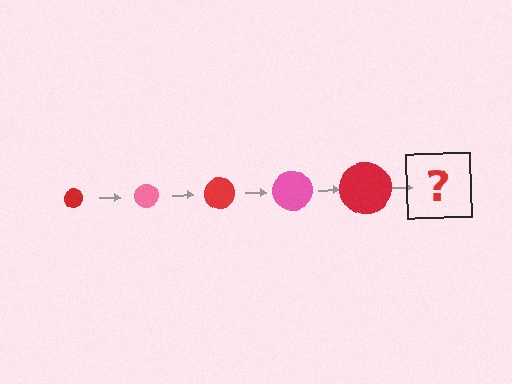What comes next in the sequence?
The next element should be a pink circle, larger than the previous one.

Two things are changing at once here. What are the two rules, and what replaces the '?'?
The two rules are that the circle grows larger each step and the color cycles through red and pink. The '?' should be a pink circle, larger than the previous one.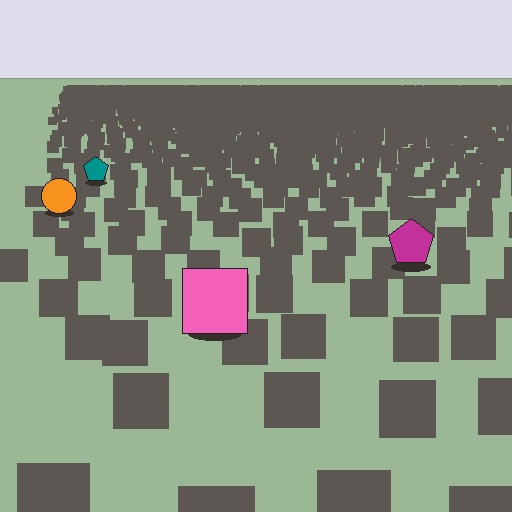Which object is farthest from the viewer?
The teal pentagon is farthest from the viewer. It appears smaller and the ground texture around it is denser.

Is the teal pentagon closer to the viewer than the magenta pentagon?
No. The magenta pentagon is closer — you can tell from the texture gradient: the ground texture is coarser near it.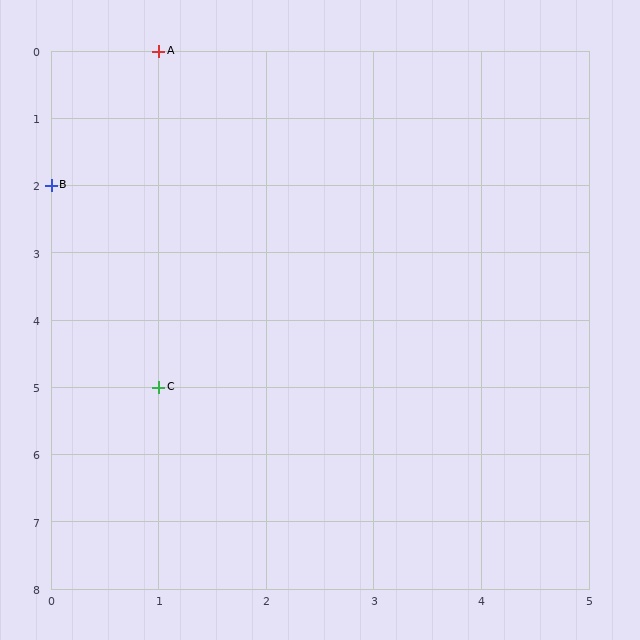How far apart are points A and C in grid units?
Points A and C are 5 rows apart.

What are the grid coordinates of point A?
Point A is at grid coordinates (1, 0).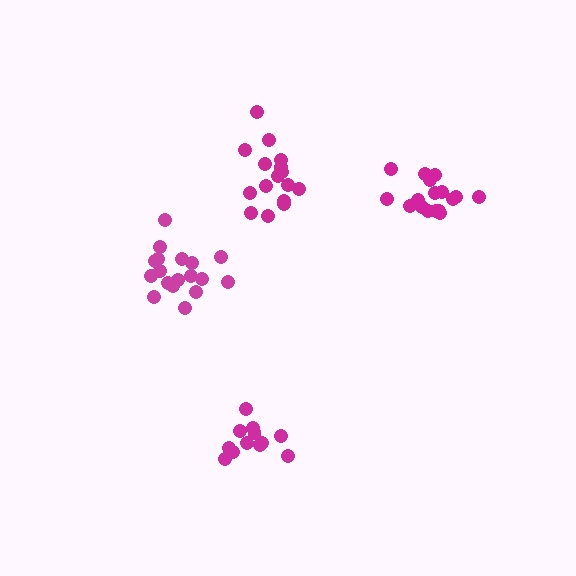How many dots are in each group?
Group 1: 18 dots, Group 2: 17 dots, Group 3: 17 dots, Group 4: 12 dots (64 total).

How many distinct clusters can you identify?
There are 4 distinct clusters.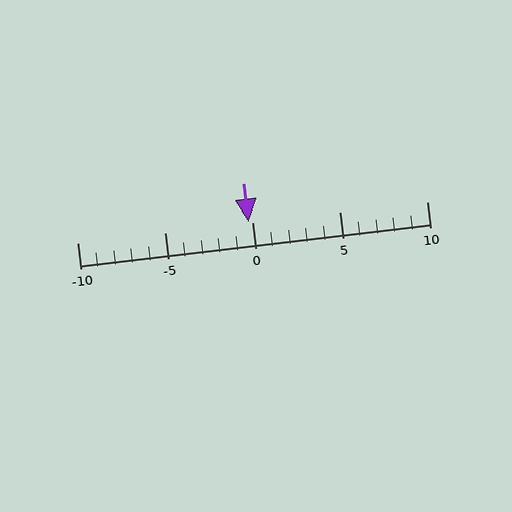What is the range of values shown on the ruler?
The ruler shows values from -10 to 10.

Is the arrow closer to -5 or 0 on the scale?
The arrow is closer to 0.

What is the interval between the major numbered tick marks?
The major tick marks are spaced 5 units apart.